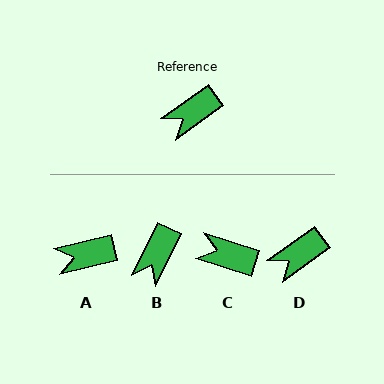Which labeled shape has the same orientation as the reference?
D.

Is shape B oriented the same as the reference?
No, it is off by about 28 degrees.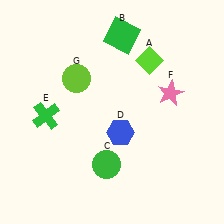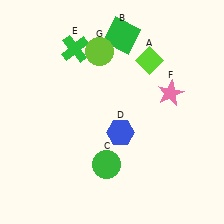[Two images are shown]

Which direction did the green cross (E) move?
The green cross (E) moved up.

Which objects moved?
The objects that moved are: the green cross (E), the lime circle (G).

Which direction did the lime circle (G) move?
The lime circle (G) moved up.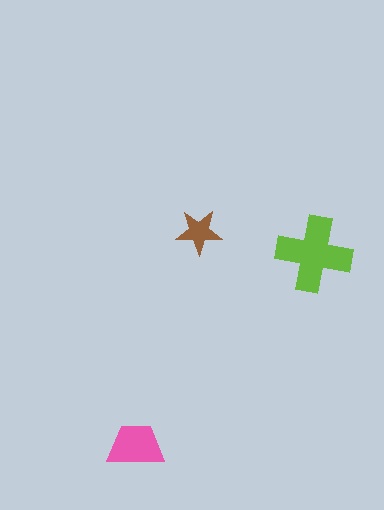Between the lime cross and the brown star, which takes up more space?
The lime cross.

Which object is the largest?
The lime cross.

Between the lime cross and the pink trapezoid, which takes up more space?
The lime cross.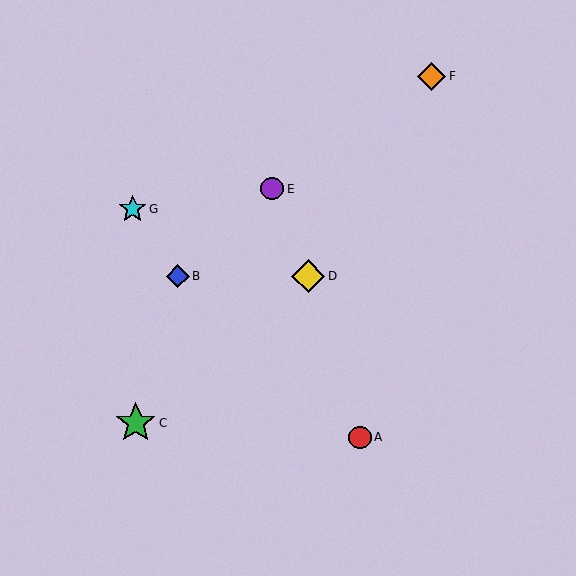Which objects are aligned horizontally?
Objects B, D are aligned horizontally.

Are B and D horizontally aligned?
Yes, both are at y≈276.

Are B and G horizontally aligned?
No, B is at y≈276 and G is at y≈209.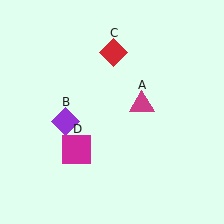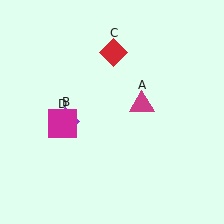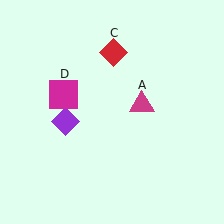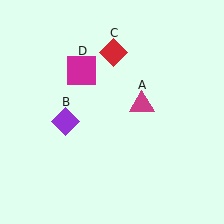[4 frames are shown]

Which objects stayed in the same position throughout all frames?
Magenta triangle (object A) and purple diamond (object B) and red diamond (object C) remained stationary.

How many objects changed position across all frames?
1 object changed position: magenta square (object D).